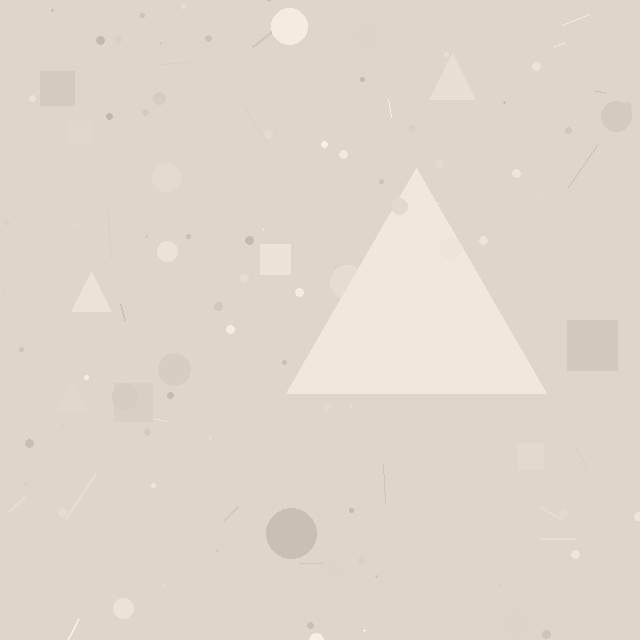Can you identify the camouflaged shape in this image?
The camouflaged shape is a triangle.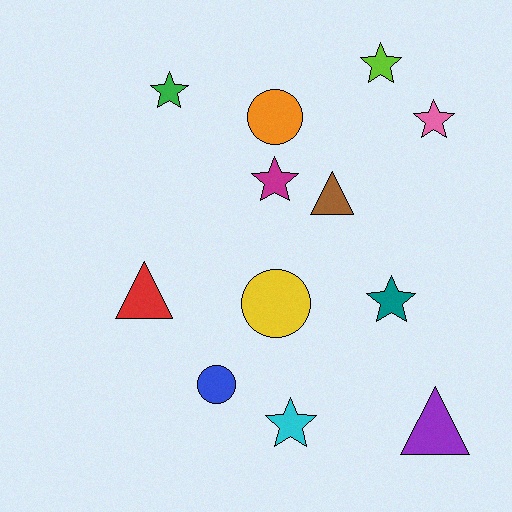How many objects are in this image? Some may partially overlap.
There are 12 objects.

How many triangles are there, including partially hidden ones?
There are 3 triangles.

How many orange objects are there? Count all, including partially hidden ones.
There is 1 orange object.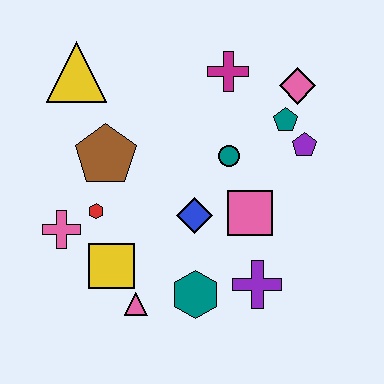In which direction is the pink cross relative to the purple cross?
The pink cross is to the left of the purple cross.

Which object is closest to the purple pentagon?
The teal pentagon is closest to the purple pentagon.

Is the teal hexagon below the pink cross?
Yes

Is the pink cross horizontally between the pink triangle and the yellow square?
No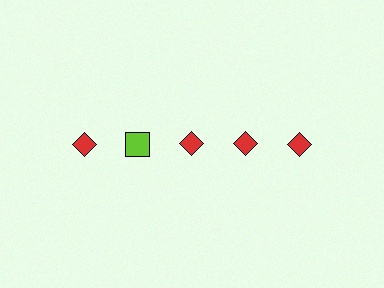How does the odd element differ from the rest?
It differs in both color (lime instead of red) and shape (square instead of diamond).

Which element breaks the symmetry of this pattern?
The lime square in the top row, second from left column breaks the symmetry. All other shapes are red diamonds.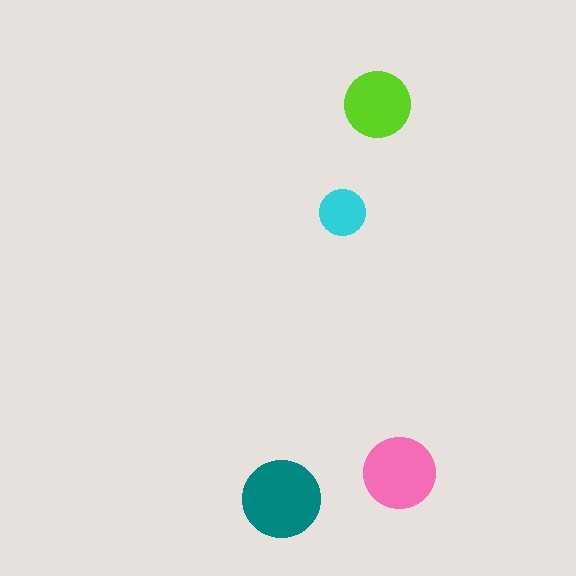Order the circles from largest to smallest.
the teal one, the pink one, the lime one, the cyan one.